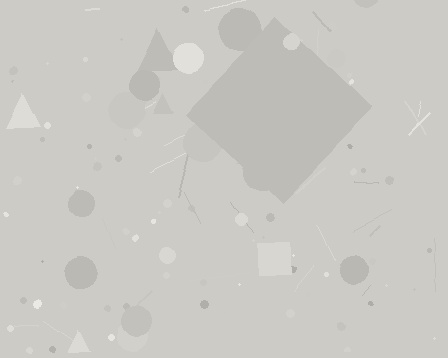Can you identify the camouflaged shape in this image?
The camouflaged shape is a diamond.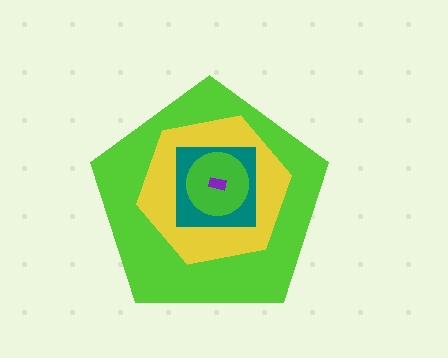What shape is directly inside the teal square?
The green circle.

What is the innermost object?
The purple rectangle.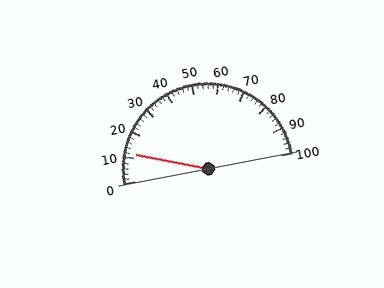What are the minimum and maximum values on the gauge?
The gauge ranges from 0 to 100.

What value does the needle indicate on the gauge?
The needle indicates approximately 12.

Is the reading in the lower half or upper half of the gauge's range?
The reading is in the lower half of the range (0 to 100).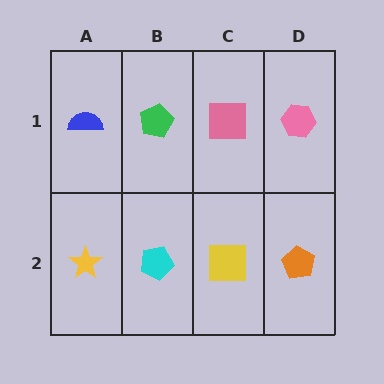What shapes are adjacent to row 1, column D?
An orange pentagon (row 2, column D), a pink square (row 1, column C).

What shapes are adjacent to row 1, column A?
A yellow star (row 2, column A), a green pentagon (row 1, column B).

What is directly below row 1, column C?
A yellow square.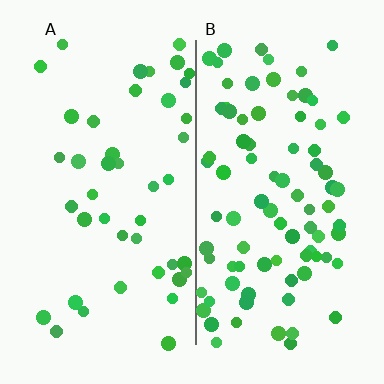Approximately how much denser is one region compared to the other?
Approximately 2.0× — region B over region A.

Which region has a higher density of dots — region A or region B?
B (the right).